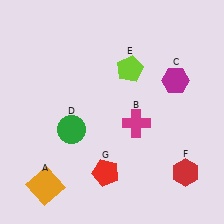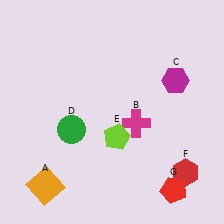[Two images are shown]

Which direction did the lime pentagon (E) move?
The lime pentagon (E) moved down.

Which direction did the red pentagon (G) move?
The red pentagon (G) moved right.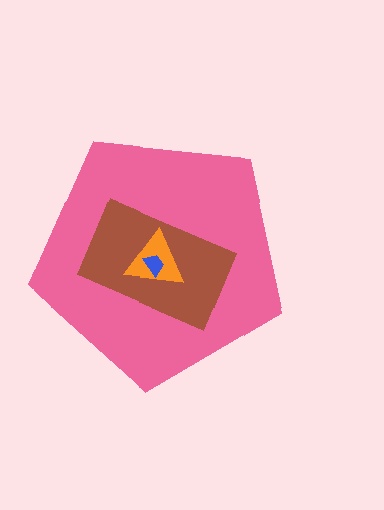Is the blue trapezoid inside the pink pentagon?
Yes.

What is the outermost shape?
The pink pentagon.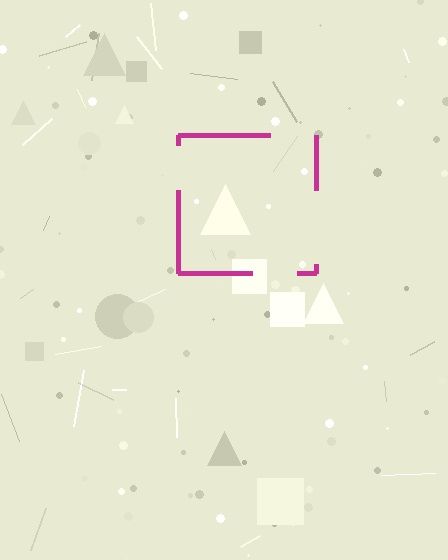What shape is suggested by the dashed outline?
The dashed outline suggests a square.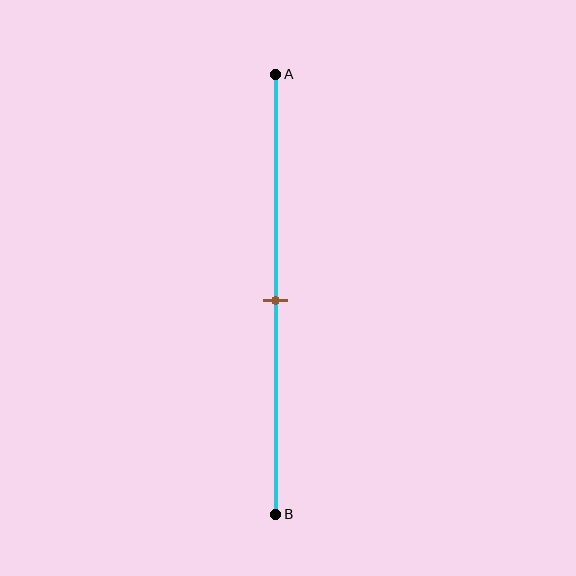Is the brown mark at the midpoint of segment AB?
Yes, the mark is approximately at the midpoint.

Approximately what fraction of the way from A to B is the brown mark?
The brown mark is approximately 50% of the way from A to B.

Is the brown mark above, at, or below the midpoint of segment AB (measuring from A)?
The brown mark is approximately at the midpoint of segment AB.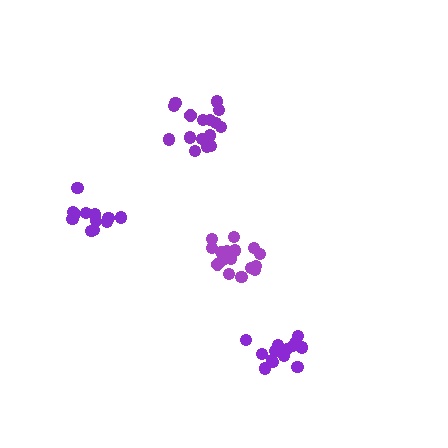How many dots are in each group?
Group 1: 15 dots, Group 2: 16 dots, Group 3: 16 dots, Group 4: 12 dots (59 total).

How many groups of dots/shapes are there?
There are 4 groups.